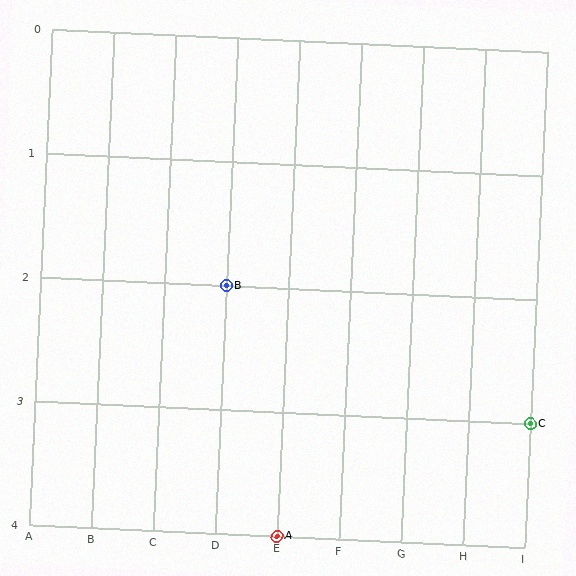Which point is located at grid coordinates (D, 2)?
Point B is at (D, 2).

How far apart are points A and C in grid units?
Points A and C are 4 columns and 1 row apart (about 4.1 grid units diagonally).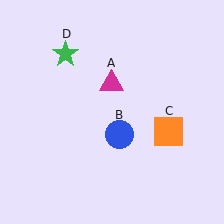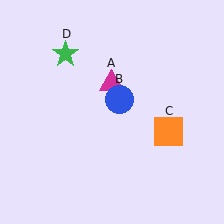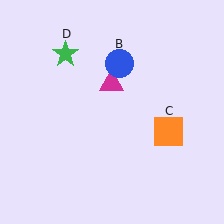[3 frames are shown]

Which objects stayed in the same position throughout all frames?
Magenta triangle (object A) and orange square (object C) and green star (object D) remained stationary.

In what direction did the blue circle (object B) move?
The blue circle (object B) moved up.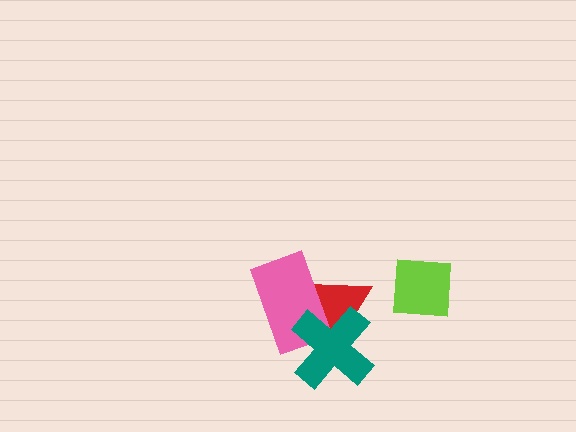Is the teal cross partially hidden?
No, no other shape covers it.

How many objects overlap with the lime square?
0 objects overlap with the lime square.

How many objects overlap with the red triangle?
2 objects overlap with the red triangle.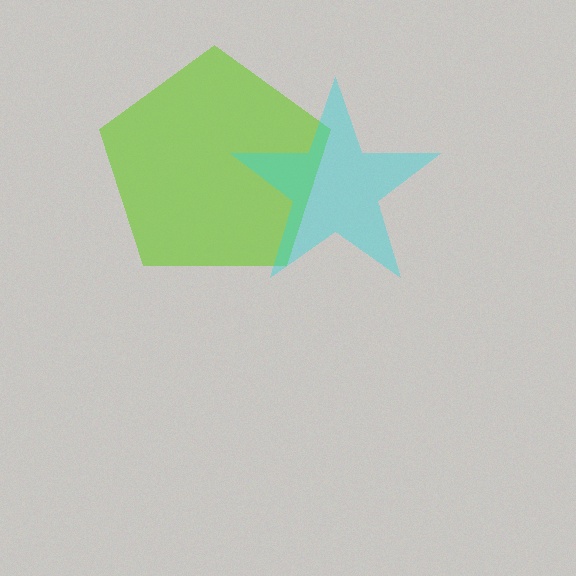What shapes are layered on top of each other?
The layered shapes are: a lime pentagon, a cyan star.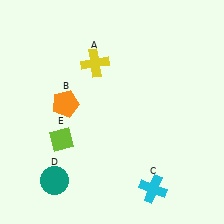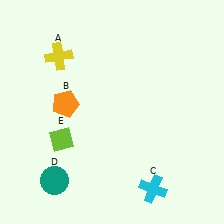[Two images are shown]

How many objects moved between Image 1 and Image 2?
1 object moved between the two images.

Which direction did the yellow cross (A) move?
The yellow cross (A) moved left.